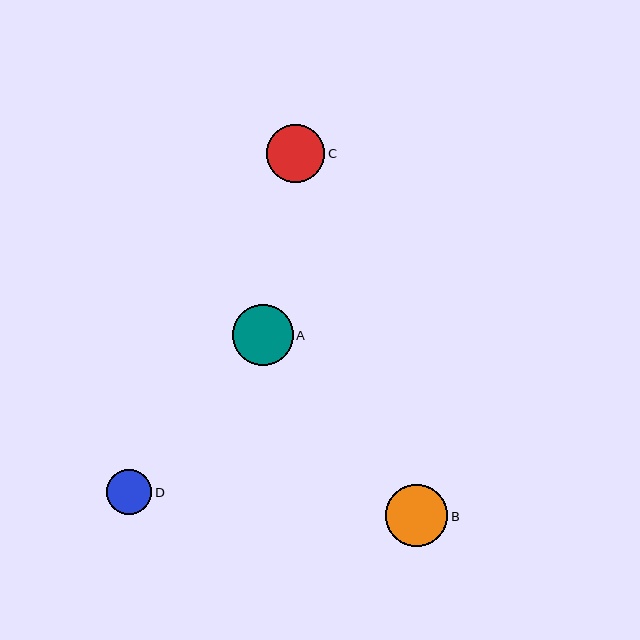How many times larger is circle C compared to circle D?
Circle C is approximately 1.3 times the size of circle D.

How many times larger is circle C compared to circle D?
Circle C is approximately 1.3 times the size of circle D.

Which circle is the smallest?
Circle D is the smallest with a size of approximately 45 pixels.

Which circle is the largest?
Circle B is the largest with a size of approximately 62 pixels.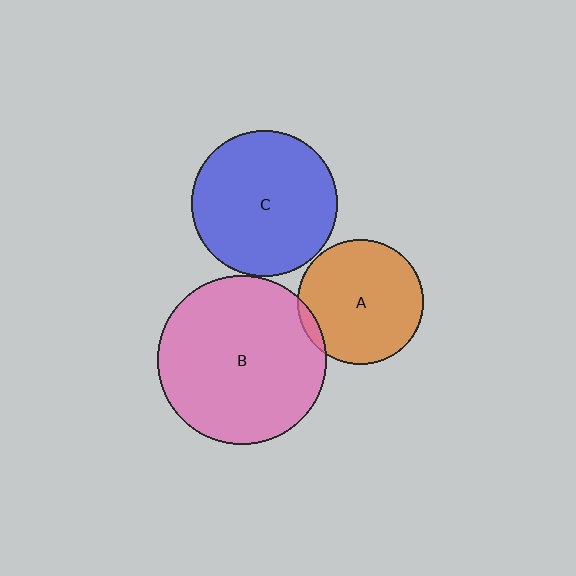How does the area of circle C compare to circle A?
Approximately 1.3 times.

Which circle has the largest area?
Circle B (pink).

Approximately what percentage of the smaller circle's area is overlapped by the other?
Approximately 5%.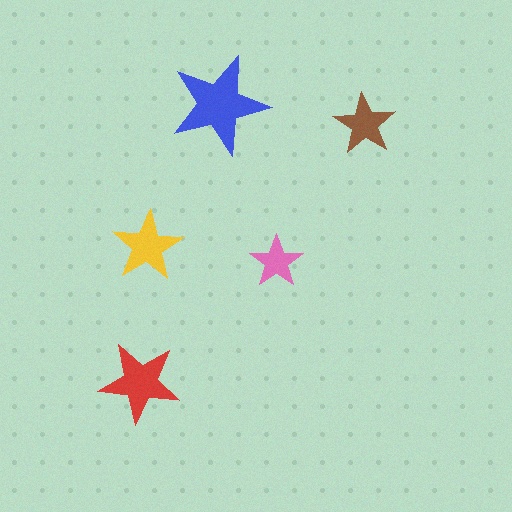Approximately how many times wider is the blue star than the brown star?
About 1.5 times wider.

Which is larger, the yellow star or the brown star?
The yellow one.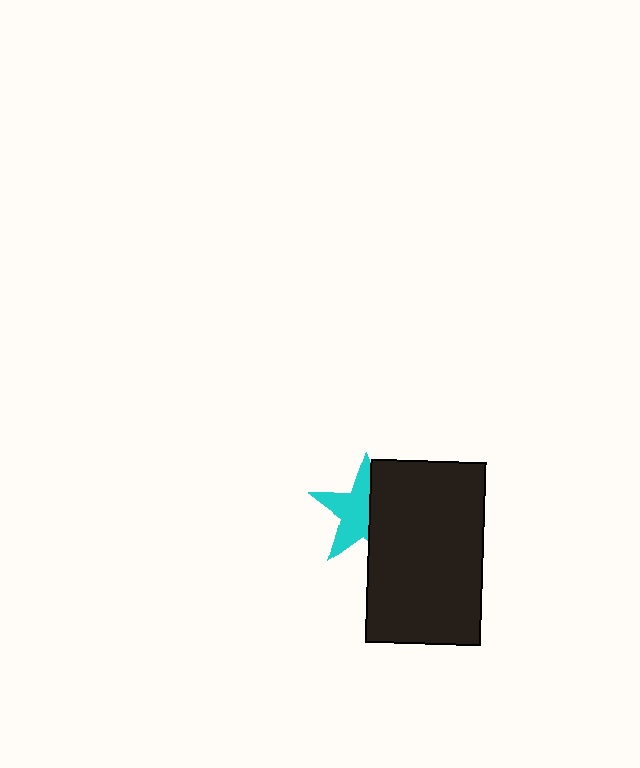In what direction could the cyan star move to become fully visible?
The cyan star could move left. That would shift it out from behind the black rectangle entirely.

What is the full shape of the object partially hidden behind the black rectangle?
The partially hidden object is a cyan star.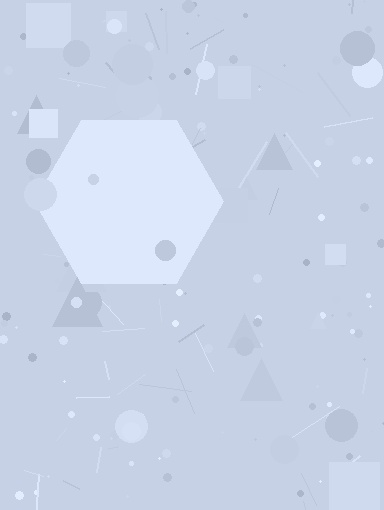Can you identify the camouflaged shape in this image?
The camouflaged shape is a hexagon.